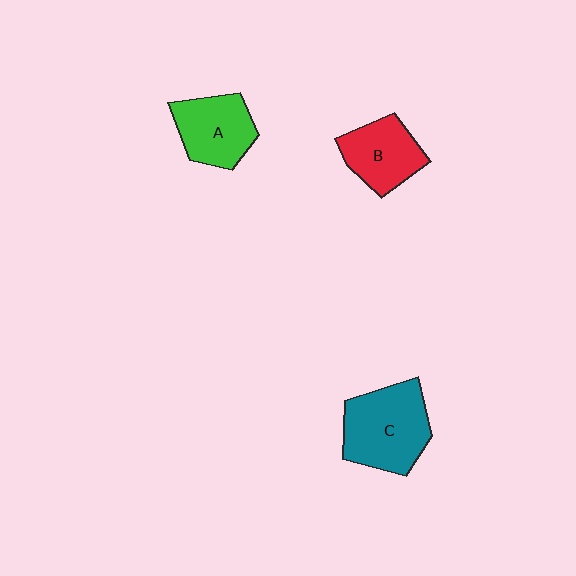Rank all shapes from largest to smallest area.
From largest to smallest: C (teal), A (green), B (red).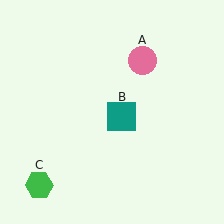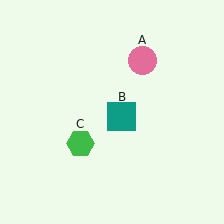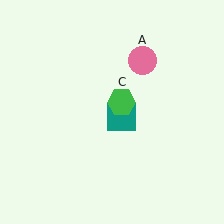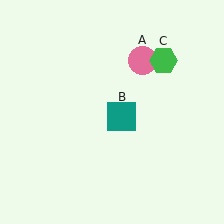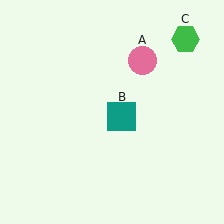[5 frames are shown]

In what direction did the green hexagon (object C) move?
The green hexagon (object C) moved up and to the right.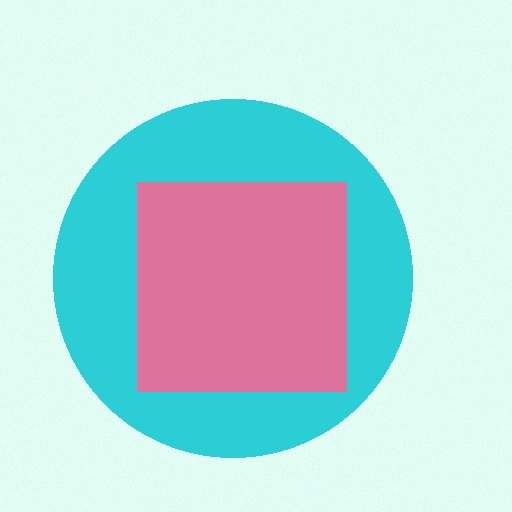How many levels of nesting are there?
2.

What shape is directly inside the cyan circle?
The pink square.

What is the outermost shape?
The cyan circle.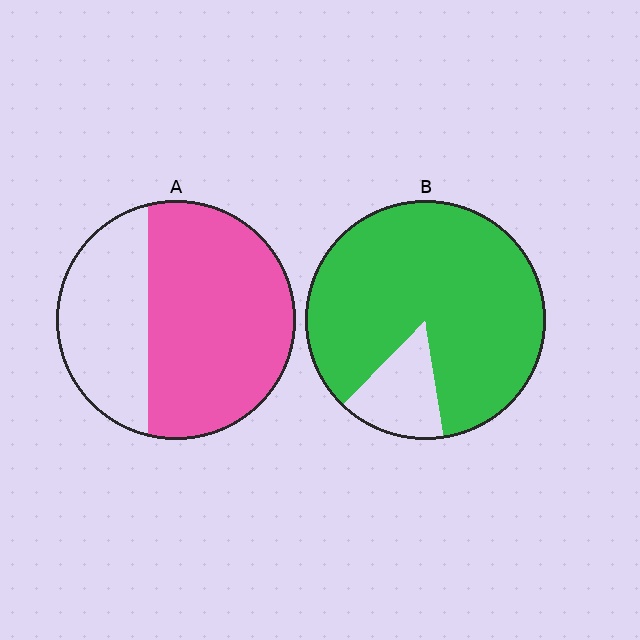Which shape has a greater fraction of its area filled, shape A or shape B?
Shape B.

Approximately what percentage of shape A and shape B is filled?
A is approximately 65% and B is approximately 85%.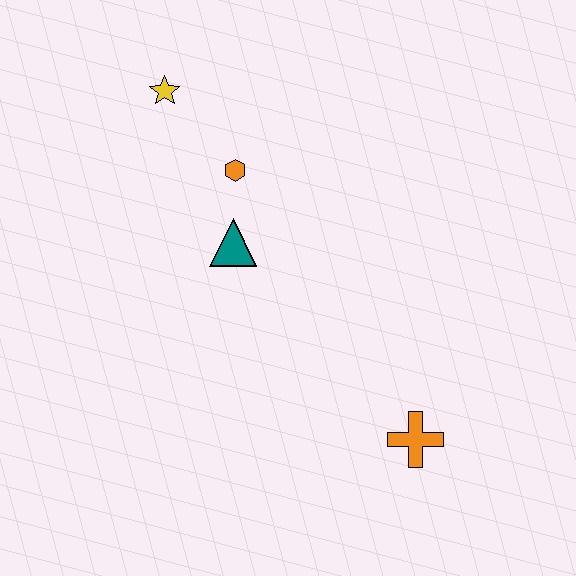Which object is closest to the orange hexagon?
The teal triangle is closest to the orange hexagon.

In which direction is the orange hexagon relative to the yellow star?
The orange hexagon is below the yellow star.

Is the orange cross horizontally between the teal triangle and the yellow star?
No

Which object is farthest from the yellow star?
The orange cross is farthest from the yellow star.